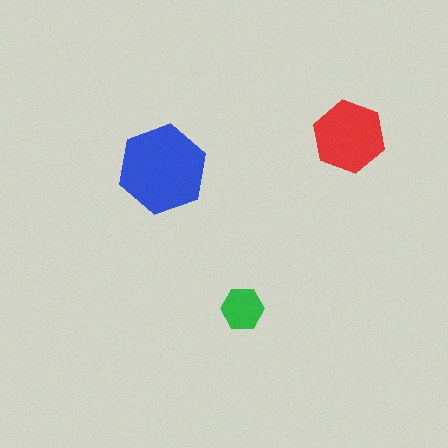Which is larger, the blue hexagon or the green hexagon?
The blue one.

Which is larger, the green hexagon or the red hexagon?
The red one.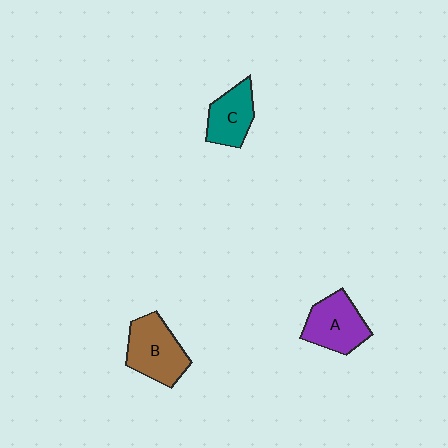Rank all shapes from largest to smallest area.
From largest to smallest: B (brown), A (purple), C (teal).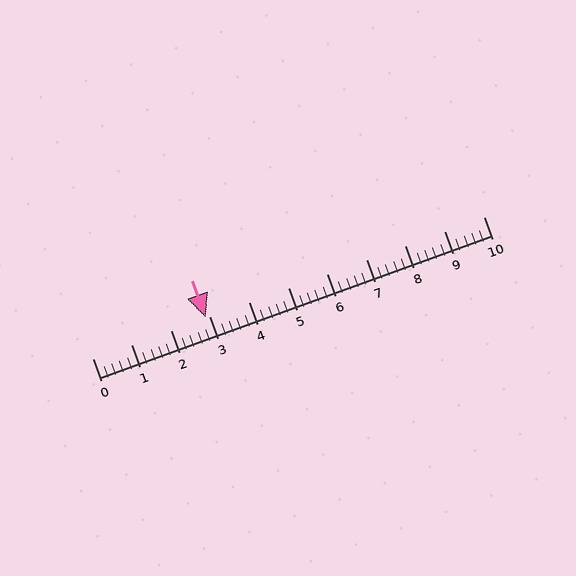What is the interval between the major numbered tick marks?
The major tick marks are spaced 1 units apart.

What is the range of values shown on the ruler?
The ruler shows values from 0 to 10.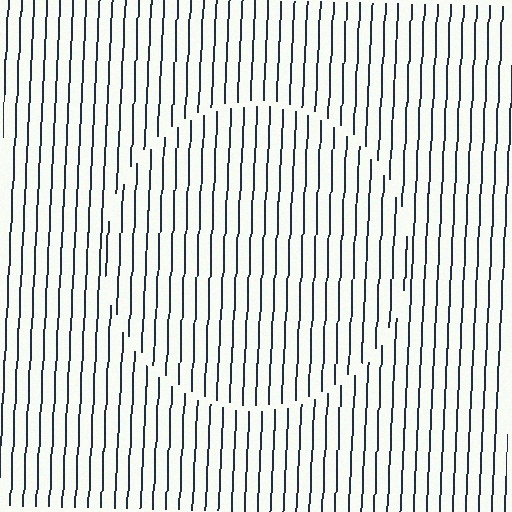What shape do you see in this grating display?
An illusory circle. The interior of the shape contains the same grating, shifted by half a period — the contour is defined by the phase discontinuity where line-ends from the inner and outer gratings abut.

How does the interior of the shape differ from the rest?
The interior of the shape contains the same grating, shifted by half a period — the contour is defined by the phase discontinuity where line-ends from the inner and outer gratings abut.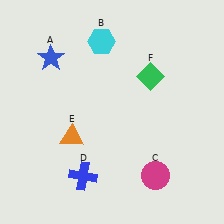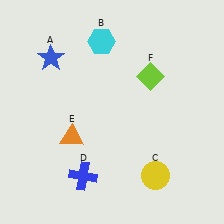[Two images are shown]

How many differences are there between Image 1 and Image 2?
There are 2 differences between the two images.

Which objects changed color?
C changed from magenta to yellow. F changed from green to lime.